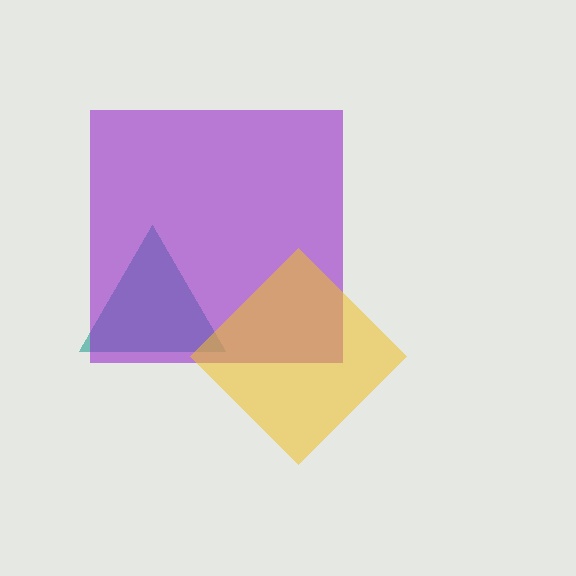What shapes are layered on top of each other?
The layered shapes are: a teal triangle, a purple square, a yellow diamond.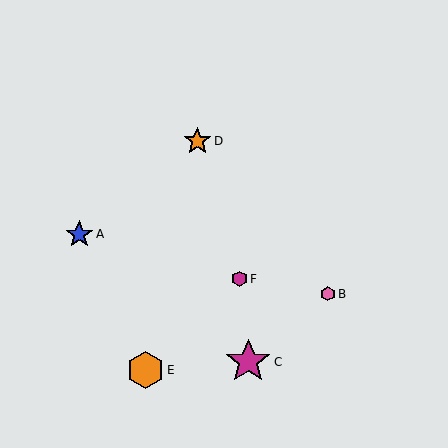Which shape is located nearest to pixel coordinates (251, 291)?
The magenta hexagon (labeled F) at (239, 279) is nearest to that location.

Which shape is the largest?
The magenta star (labeled C) is the largest.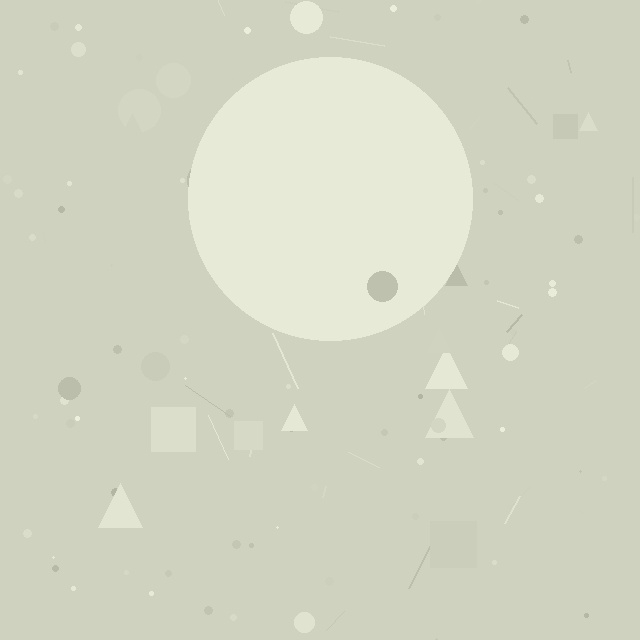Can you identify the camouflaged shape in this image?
The camouflaged shape is a circle.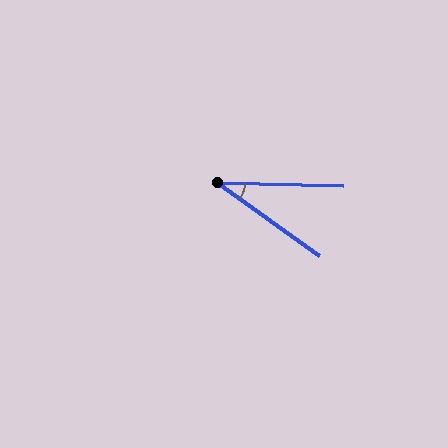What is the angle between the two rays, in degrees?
Approximately 34 degrees.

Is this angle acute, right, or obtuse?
It is acute.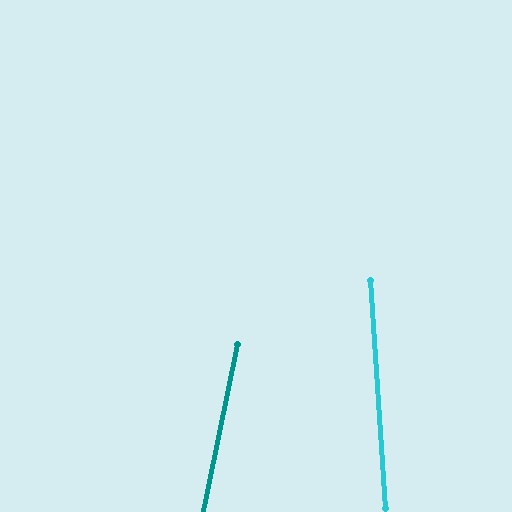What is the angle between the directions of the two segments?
Approximately 15 degrees.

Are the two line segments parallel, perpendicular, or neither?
Neither parallel nor perpendicular — they differ by about 15°.